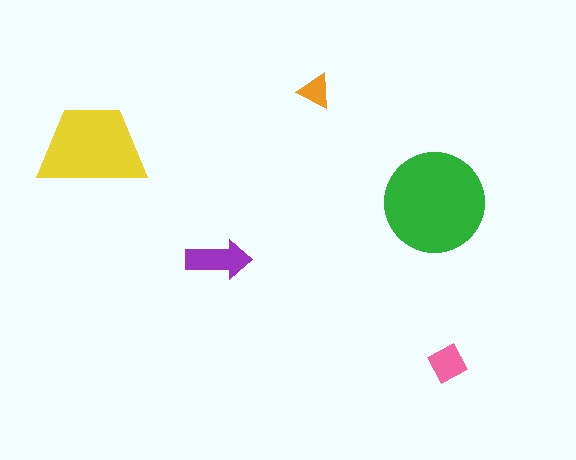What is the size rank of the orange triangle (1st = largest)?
5th.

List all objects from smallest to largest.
The orange triangle, the pink diamond, the purple arrow, the yellow trapezoid, the green circle.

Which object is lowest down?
The pink diamond is bottommost.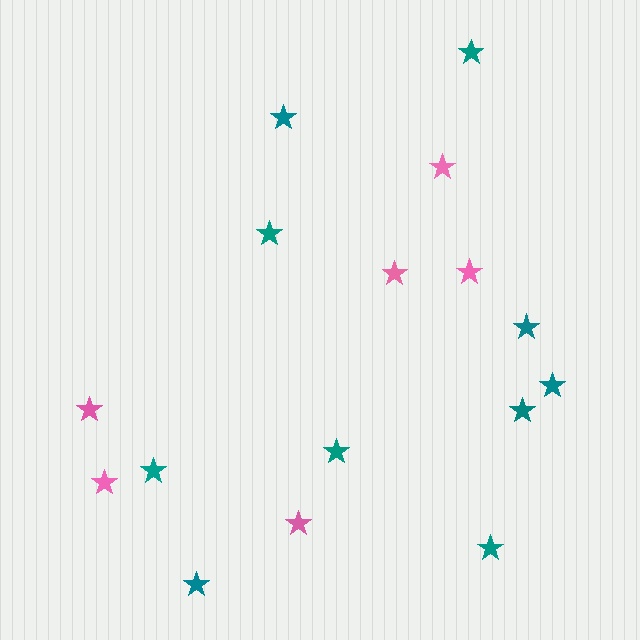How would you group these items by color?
There are 2 groups: one group of teal stars (10) and one group of pink stars (6).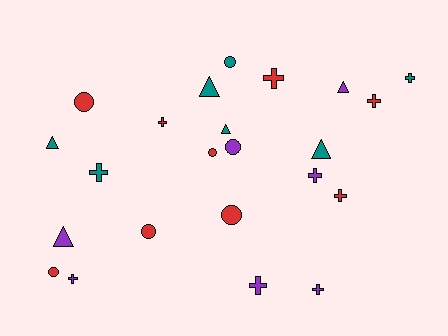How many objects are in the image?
There are 23 objects.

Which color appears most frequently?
Red, with 9 objects.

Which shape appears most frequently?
Cross, with 10 objects.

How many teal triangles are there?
There are 4 teal triangles.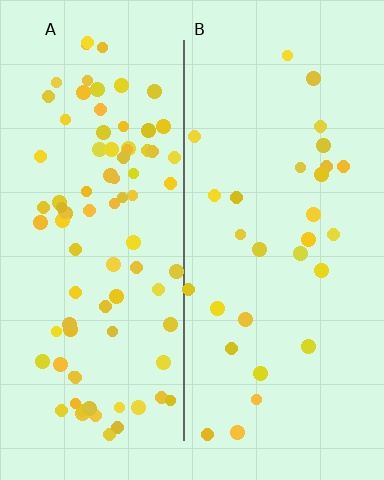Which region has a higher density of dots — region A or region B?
A (the left).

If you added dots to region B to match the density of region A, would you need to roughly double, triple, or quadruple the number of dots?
Approximately triple.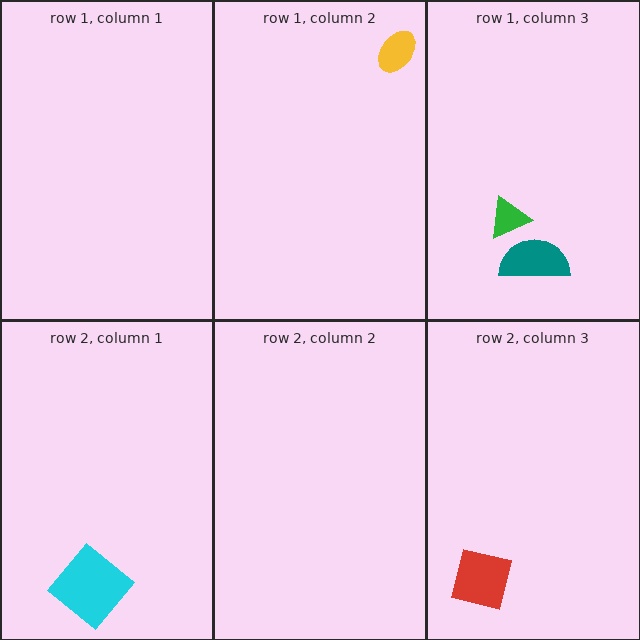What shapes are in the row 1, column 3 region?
The teal semicircle, the green triangle.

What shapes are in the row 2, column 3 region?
The red square.